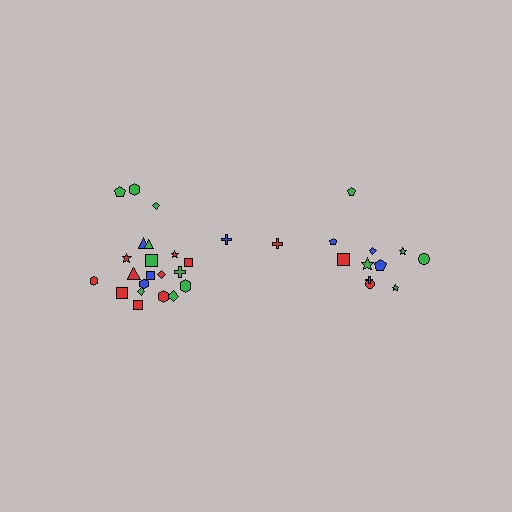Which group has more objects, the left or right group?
The left group.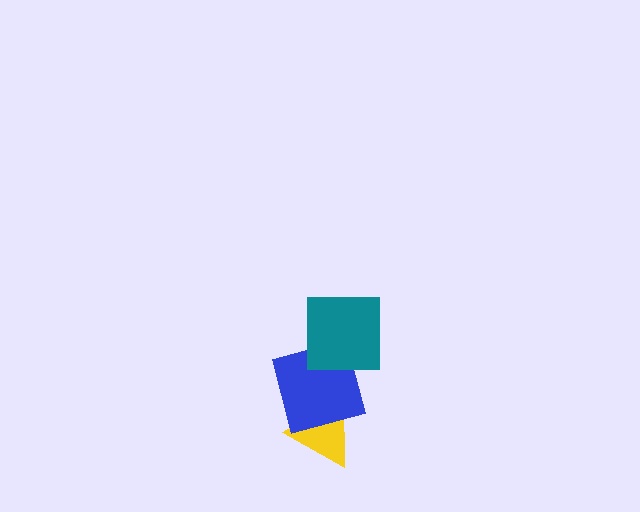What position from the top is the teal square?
The teal square is 1st from the top.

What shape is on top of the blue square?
The teal square is on top of the blue square.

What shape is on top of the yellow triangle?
The blue square is on top of the yellow triangle.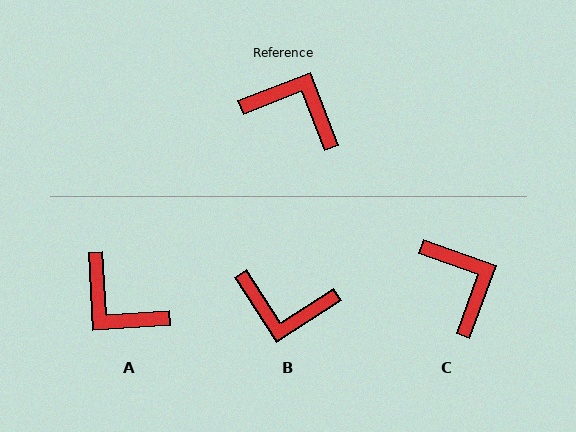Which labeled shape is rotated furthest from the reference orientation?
B, about 168 degrees away.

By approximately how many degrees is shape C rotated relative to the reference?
Approximately 41 degrees clockwise.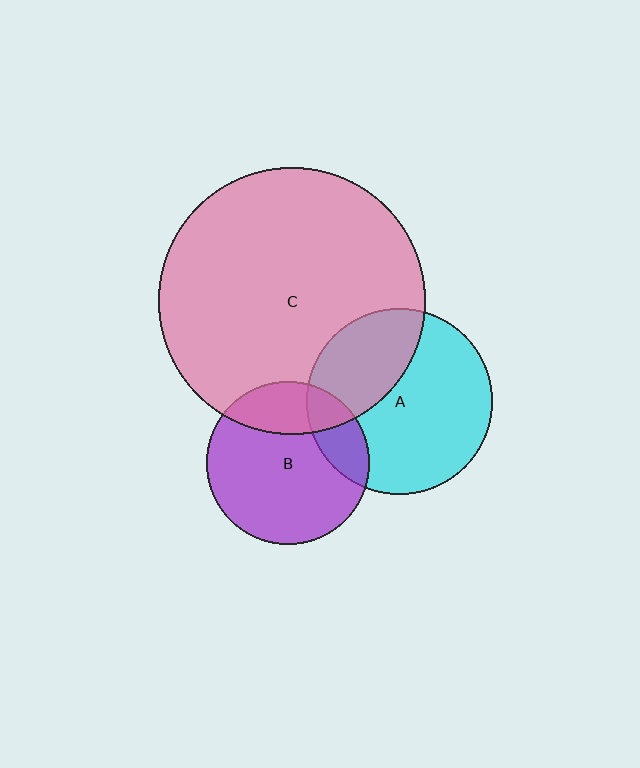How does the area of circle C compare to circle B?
Approximately 2.7 times.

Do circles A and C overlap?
Yes.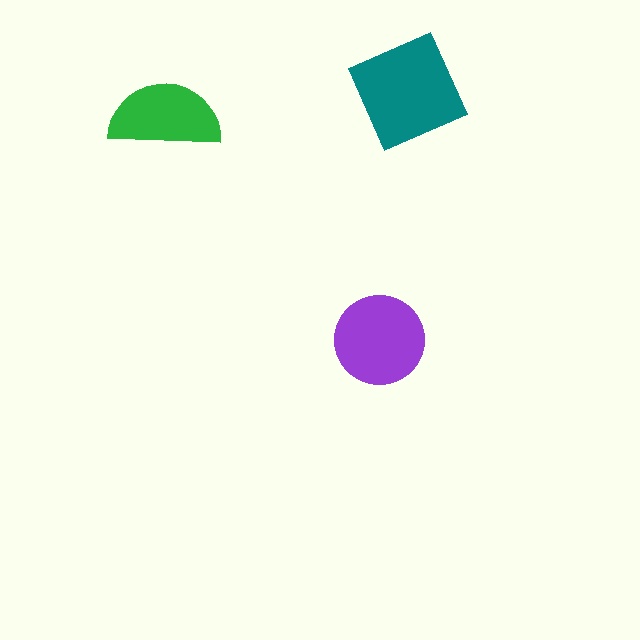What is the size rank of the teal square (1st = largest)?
1st.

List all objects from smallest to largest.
The green semicircle, the purple circle, the teal square.